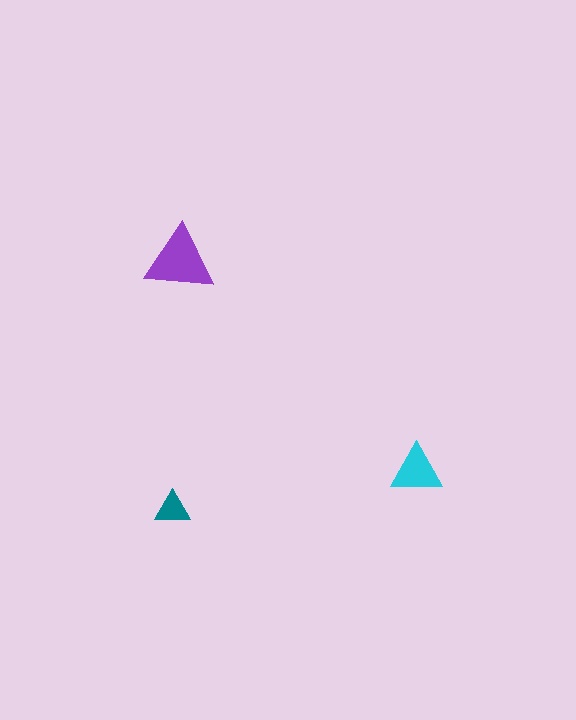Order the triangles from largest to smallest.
the purple one, the cyan one, the teal one.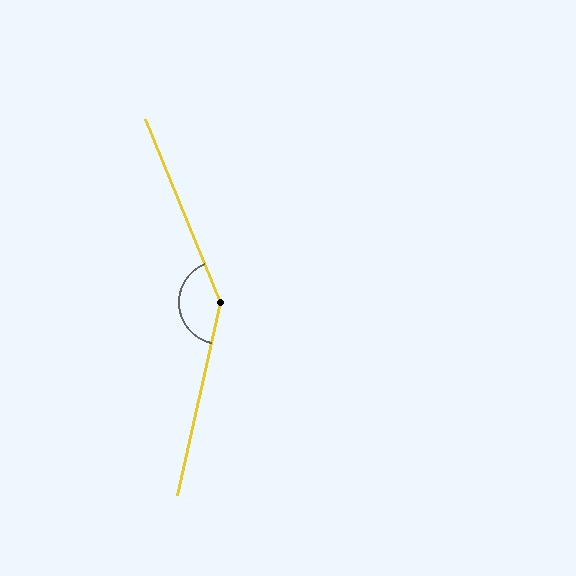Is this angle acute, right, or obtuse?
It is obtuse.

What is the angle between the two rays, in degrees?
Approximately 145 degrees.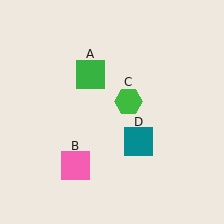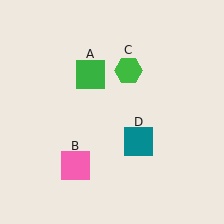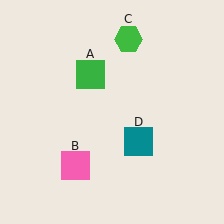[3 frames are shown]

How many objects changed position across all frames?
1 object changed position: green hexagon (object C).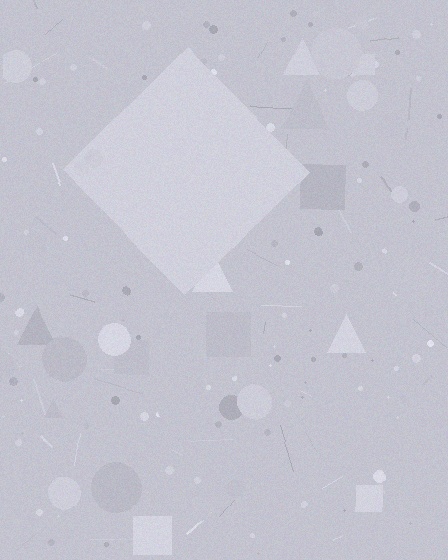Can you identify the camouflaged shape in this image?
The camouflaged shape is a diamond.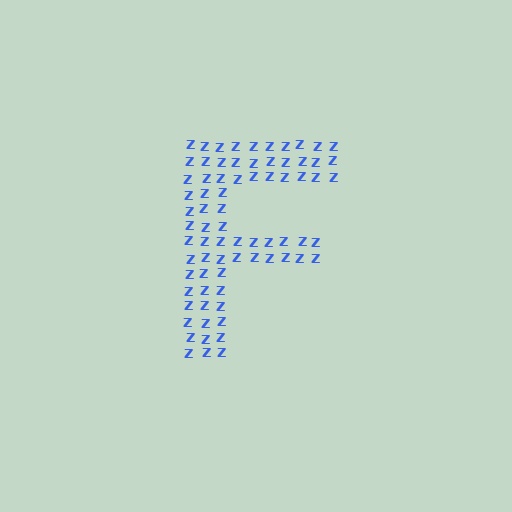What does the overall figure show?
The overall figure shows the letter F.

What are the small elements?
The small elements are letter Z's.